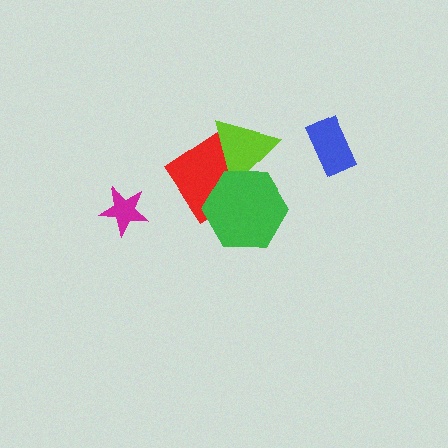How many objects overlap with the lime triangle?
2 objects overlap with the lime triangle.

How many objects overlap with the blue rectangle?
0 objects overlap with the blue rectangle.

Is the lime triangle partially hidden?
Yes, it is partially covered by another shape.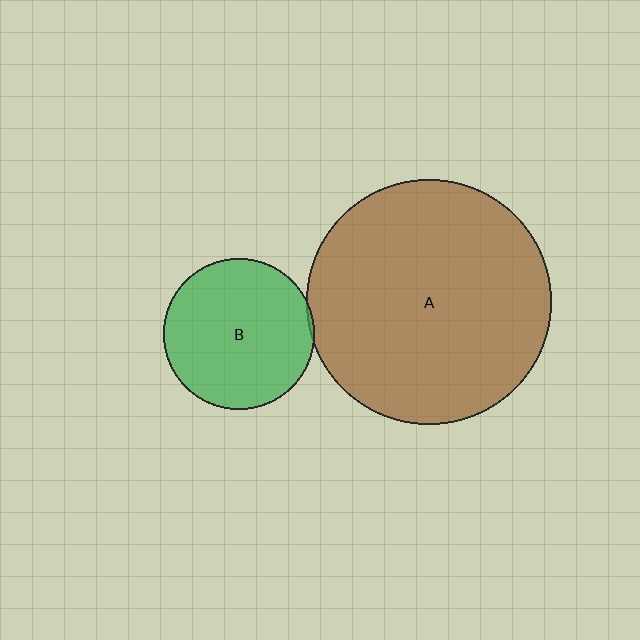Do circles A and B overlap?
Yes.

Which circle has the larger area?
Circle A (brown).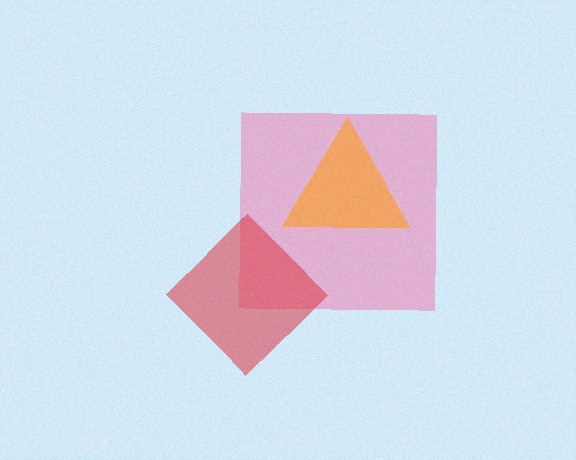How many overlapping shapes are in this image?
There are 3 overlapping shapes in the image.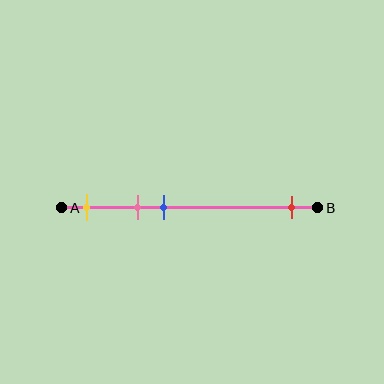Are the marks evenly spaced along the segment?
No, the marks are not evenly spaced.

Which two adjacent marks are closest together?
The pink and blue marks are the closest adjacent pair.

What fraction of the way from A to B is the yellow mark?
The yellow mark is approximately 10% (0.1) of the way from A to B.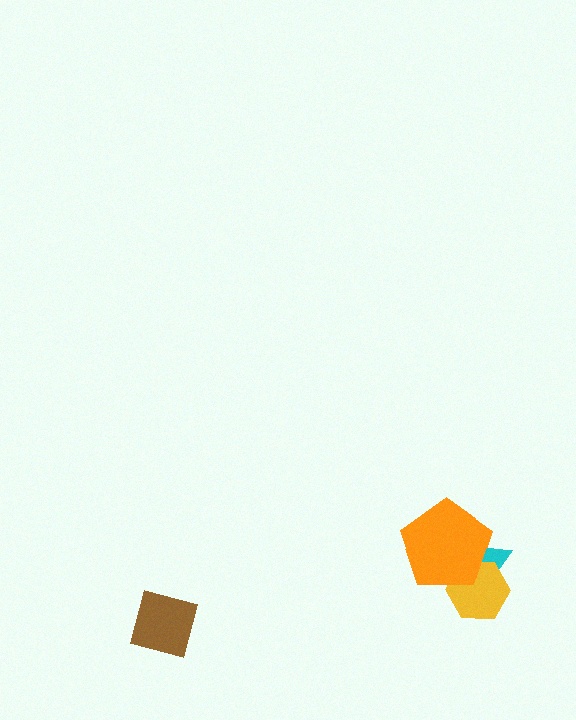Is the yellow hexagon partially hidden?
Yes, it is partially covered by another shape.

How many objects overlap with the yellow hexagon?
2 objects overlap with the yellow hexagon.